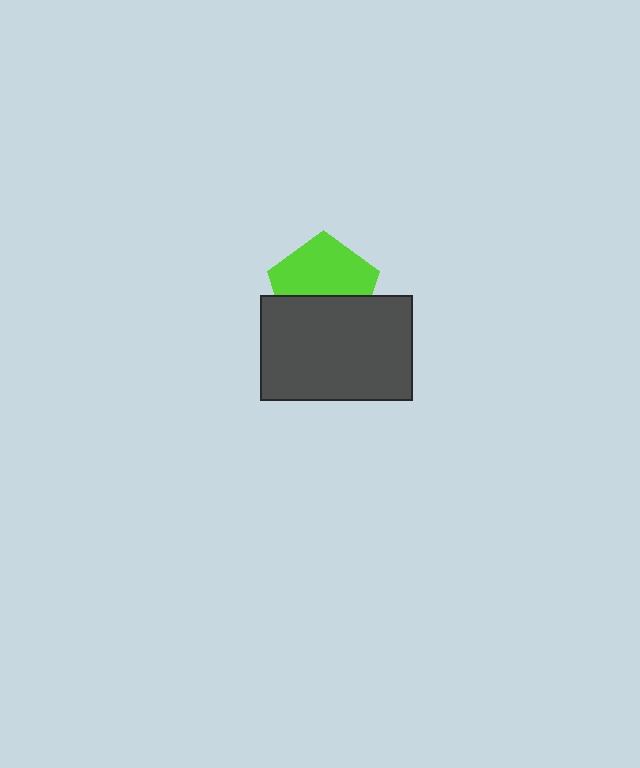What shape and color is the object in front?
The object in front is a dark gray rectangle.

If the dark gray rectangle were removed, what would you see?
You would see the complete lime pentagon.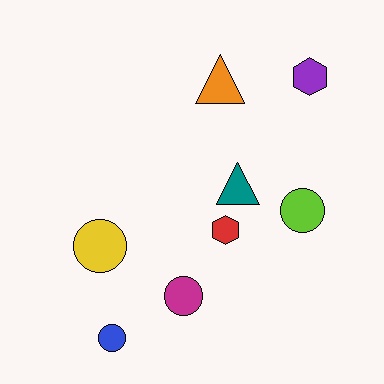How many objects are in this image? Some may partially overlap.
There are 8 objects.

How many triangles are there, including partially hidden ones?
There are 2 triangles.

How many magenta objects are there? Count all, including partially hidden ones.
There is 1 magenta object.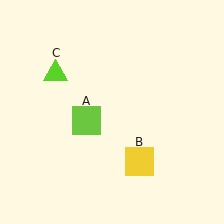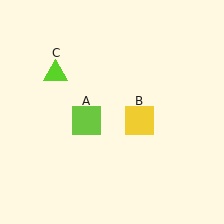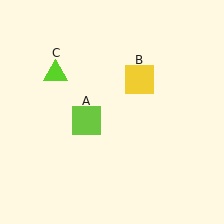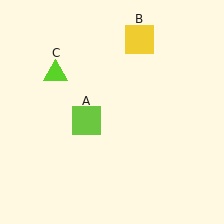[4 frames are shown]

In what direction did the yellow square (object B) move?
The yellow square (object B) moved up.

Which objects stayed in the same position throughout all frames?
Lime square (object A) and lime triangle (object C) remained stationary.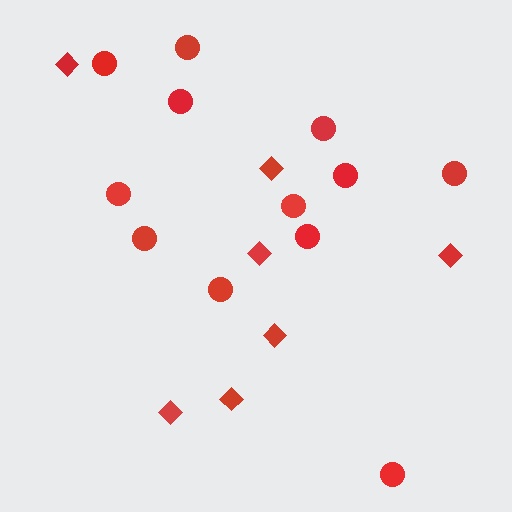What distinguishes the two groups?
There are 2 groups: one group of circles (12) and one group of diamonds (7).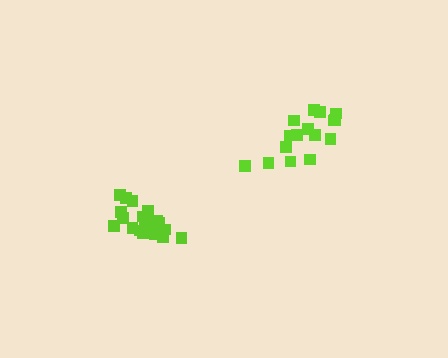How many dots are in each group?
Group 1: 16 dots, Group 2: 21 dots (37 total).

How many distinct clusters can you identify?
There are 2 distinct clusters.